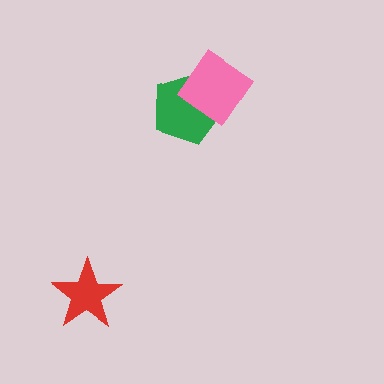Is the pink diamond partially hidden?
No, no other shape covers it.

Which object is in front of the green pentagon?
The pink diamond is in front of the green pentagon.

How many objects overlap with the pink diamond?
1 object overlaps with the pink diamond.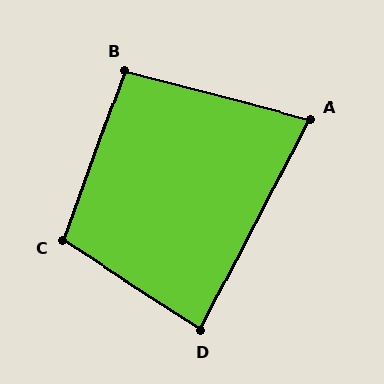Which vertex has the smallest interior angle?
A, at approximately 77 degrees.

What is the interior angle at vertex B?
Approximately 95 degrees (obtuse).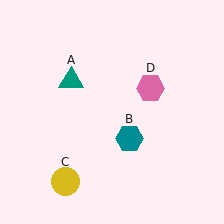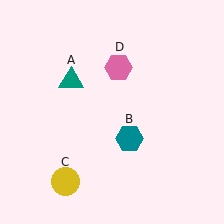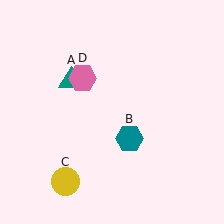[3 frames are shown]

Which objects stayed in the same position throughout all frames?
Teal triangle (object A) and teal hexagon (object B) and yellow circle (object C) remained stationary.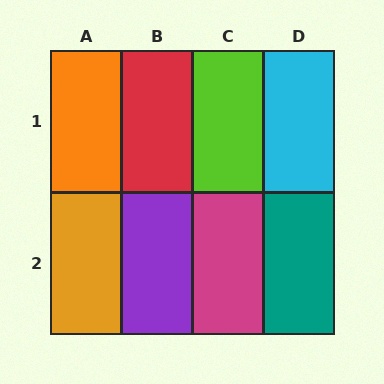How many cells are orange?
2 cells are orange.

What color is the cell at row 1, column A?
Orange.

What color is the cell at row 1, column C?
Lime.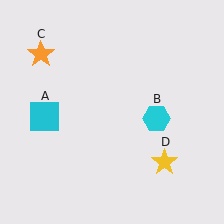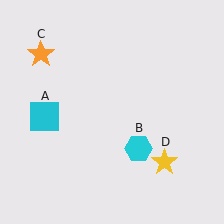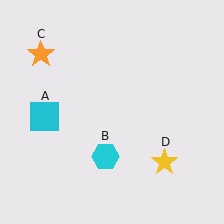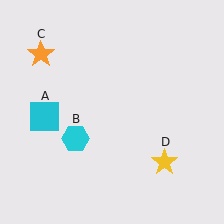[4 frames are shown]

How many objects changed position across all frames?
1 object changed position: cyan hexagon (object B).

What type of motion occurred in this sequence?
The cyan hexagon (object B) rotated clockwise around the center of the scene.